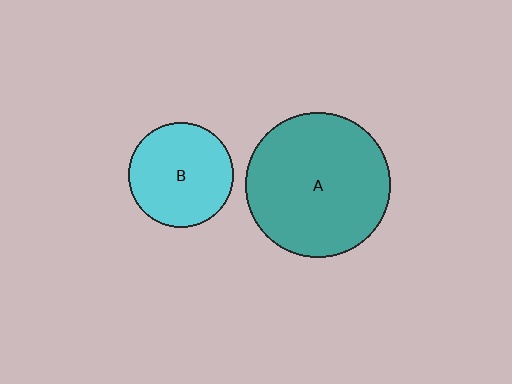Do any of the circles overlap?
No, none of the circles overlap.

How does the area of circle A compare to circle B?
Approximately 1.9 times.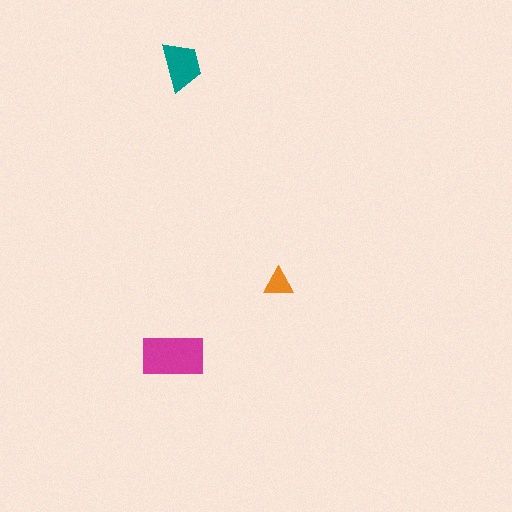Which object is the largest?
The magenta rectangle.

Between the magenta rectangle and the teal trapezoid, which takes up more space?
The magenta rectangle.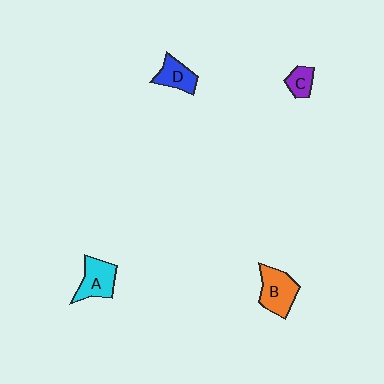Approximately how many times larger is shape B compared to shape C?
Approximately 2.1 times.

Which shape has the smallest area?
Shape C (purple).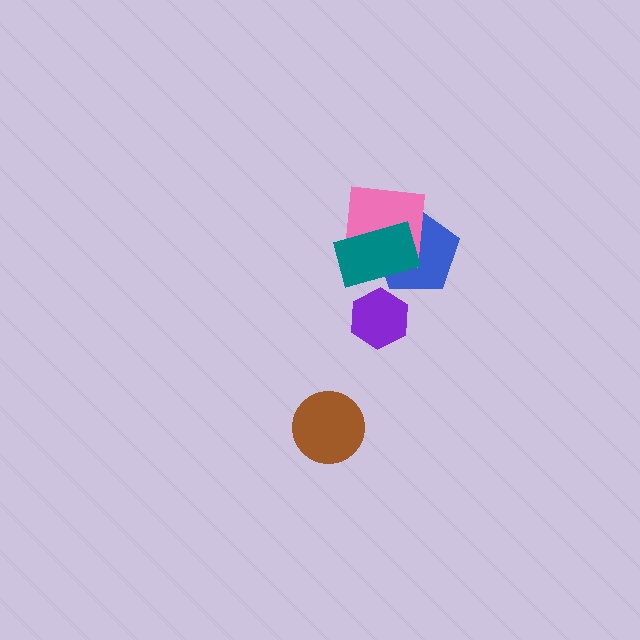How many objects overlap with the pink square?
2 objects overlap with the pink square.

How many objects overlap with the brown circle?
0 objects overlap with the brown circle.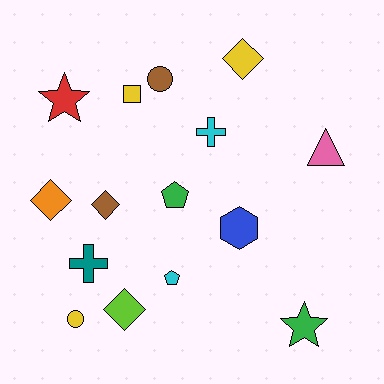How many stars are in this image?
There are 2 stars.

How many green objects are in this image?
There are 2 green objects.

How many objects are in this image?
There are 15 objects.